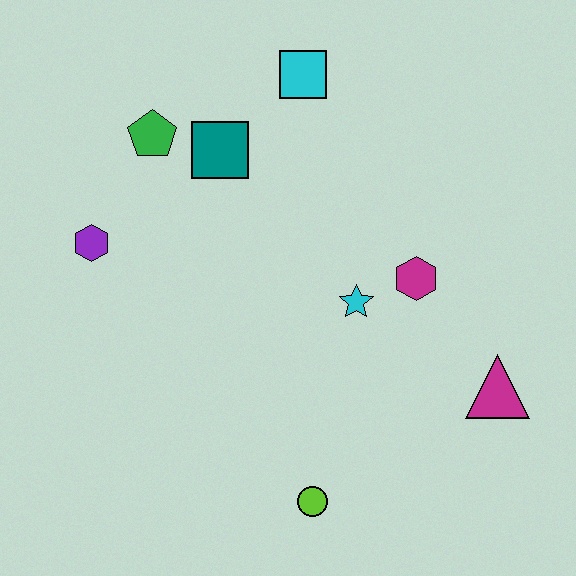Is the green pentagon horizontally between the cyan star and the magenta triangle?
No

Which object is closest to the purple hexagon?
The green pentagon is closest to the purple hexagon.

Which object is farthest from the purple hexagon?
The magenta triangle is farthest from the purple hexagon.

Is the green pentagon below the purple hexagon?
No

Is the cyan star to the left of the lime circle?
No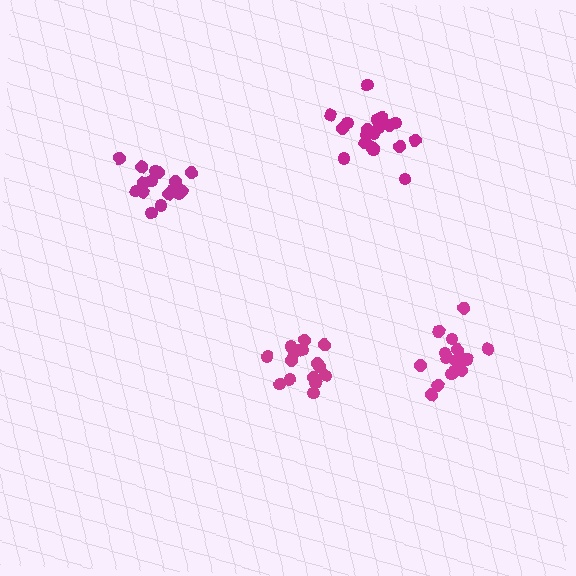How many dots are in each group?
Group 1: 18 dots, Group 2: 20 dots, Group 3: 17 dots, Group 4: 16 dots (71 total).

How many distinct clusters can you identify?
There are 4 distinct clusters.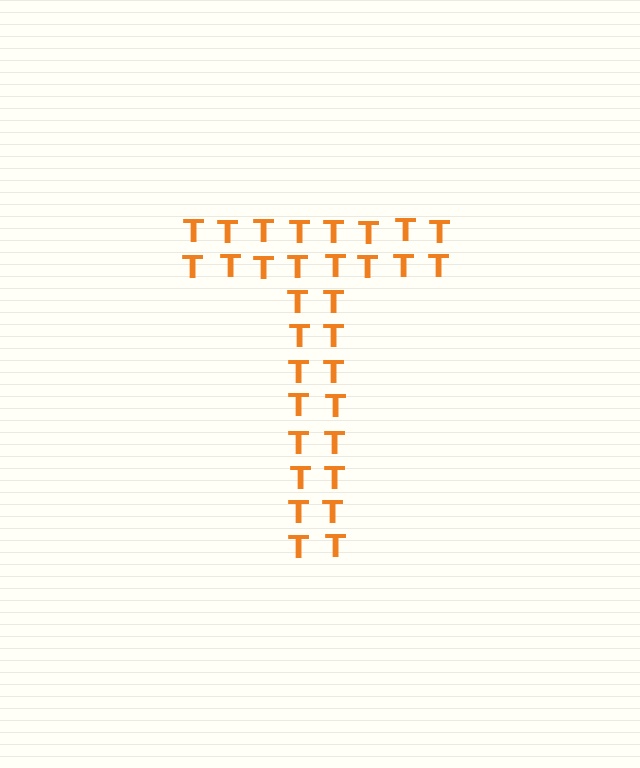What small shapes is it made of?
It is made of small letter T's.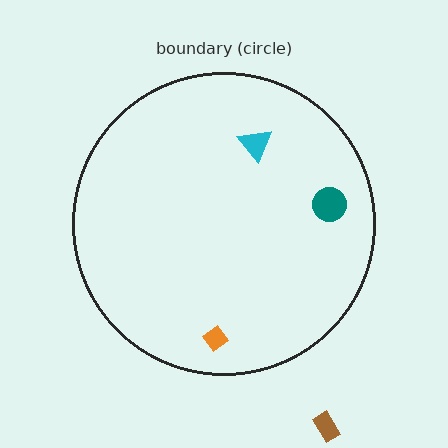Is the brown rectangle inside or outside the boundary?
Outside.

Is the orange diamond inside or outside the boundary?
Inside.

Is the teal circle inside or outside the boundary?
Inside.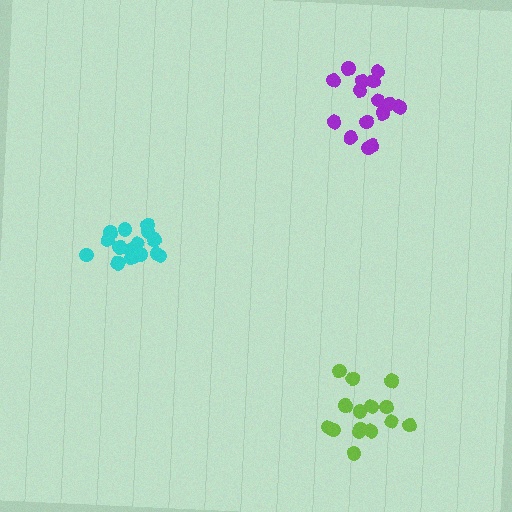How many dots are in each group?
Group 1: 15 dots, Group 2: 16 dots, Group 3: 15 dots (46 total).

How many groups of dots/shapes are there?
There are 3 groups.